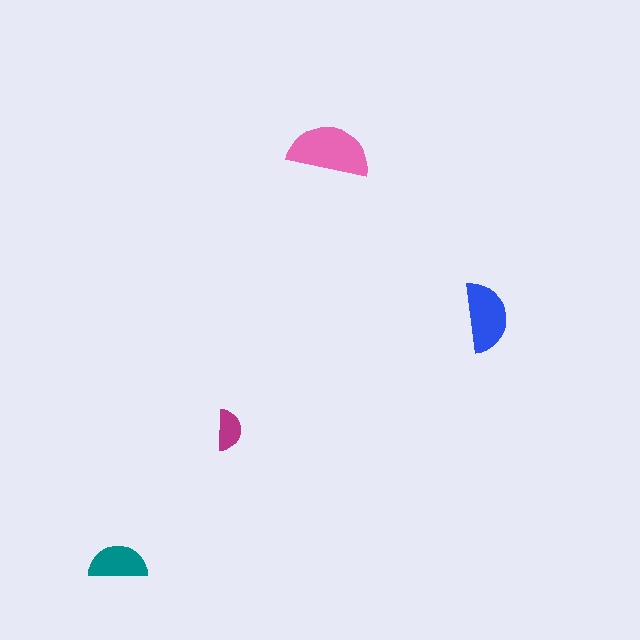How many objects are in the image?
There are 4 objects in the image.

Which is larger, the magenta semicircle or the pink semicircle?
The pink one.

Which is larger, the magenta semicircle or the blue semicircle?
The blue one.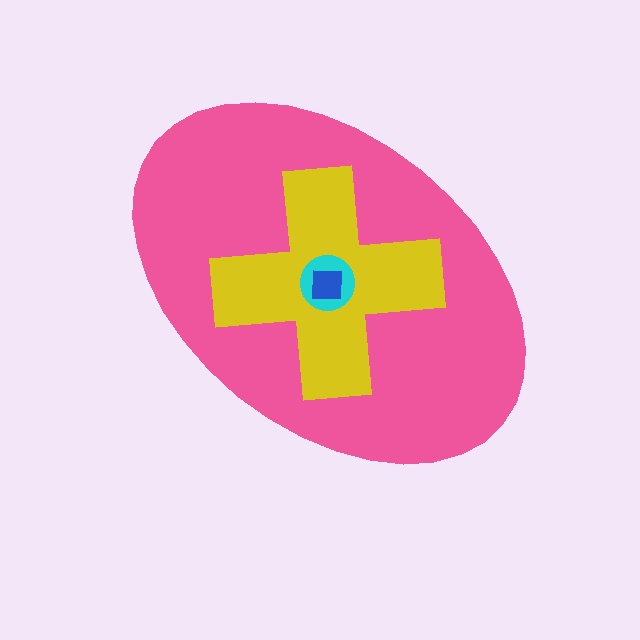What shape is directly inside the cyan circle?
The blue square.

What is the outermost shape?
The pink ellipse.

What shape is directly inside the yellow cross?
The cyan circle.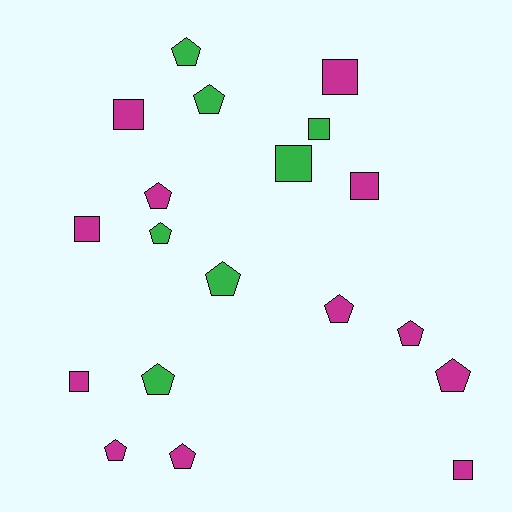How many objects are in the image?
There are 19 objects.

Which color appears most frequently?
Magenta, with 12 objects.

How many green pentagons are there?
There are 5 green pentagons.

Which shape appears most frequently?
Pentagon, with 11 objects.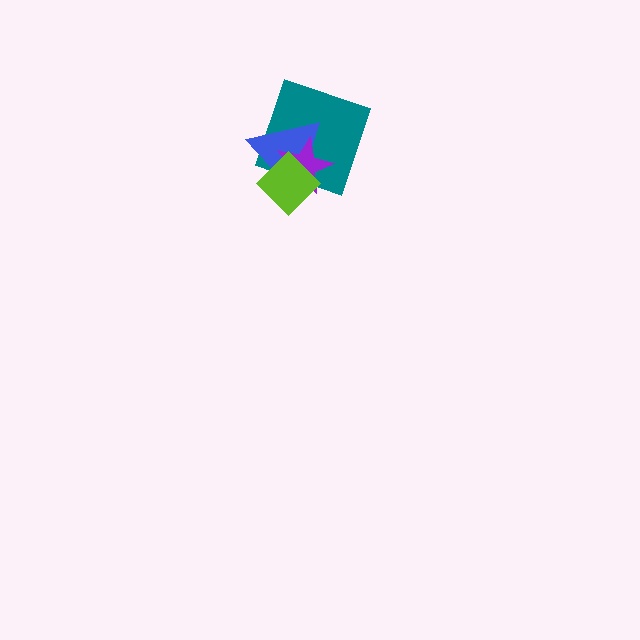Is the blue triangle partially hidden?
Yes, it is partially covered by another shape.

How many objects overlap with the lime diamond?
3 objects overlap with the lime diamond.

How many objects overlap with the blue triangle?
3 objects overlap with the blue triangle.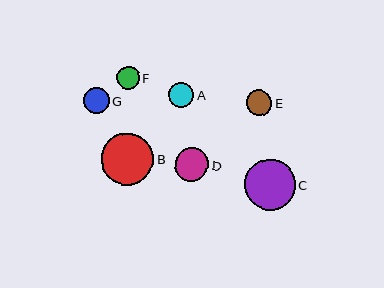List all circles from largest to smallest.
From largest to smallest: B, C, D, E, G, A, F.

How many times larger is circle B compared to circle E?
Circle B is approximately 2.0 times the size of circle E.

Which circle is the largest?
Circle B is the largest with a size of approximately 52 pixels.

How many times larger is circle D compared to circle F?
Circle D is approximately 1.5 times the size of circle F.